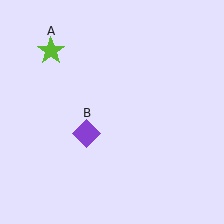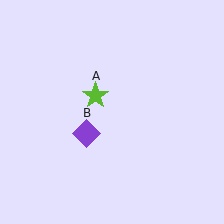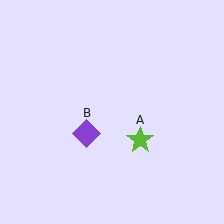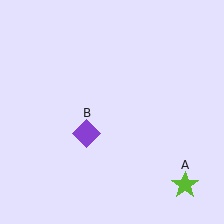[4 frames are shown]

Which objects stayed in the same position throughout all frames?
Purple diamond (object B) remained stationary.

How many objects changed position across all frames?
1 object changed position: lime star (object A).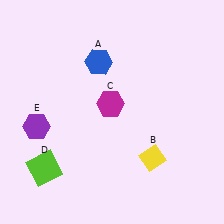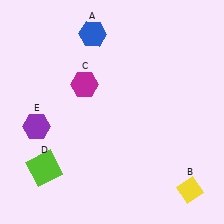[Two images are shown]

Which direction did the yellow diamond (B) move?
The yellow diamond (B) moved right.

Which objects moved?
The objects that moved are: the blue hexagon (A), the yellow diamond (B), the magenta hexagon (C).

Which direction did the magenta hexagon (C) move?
The magenta hexagon (C) moved left.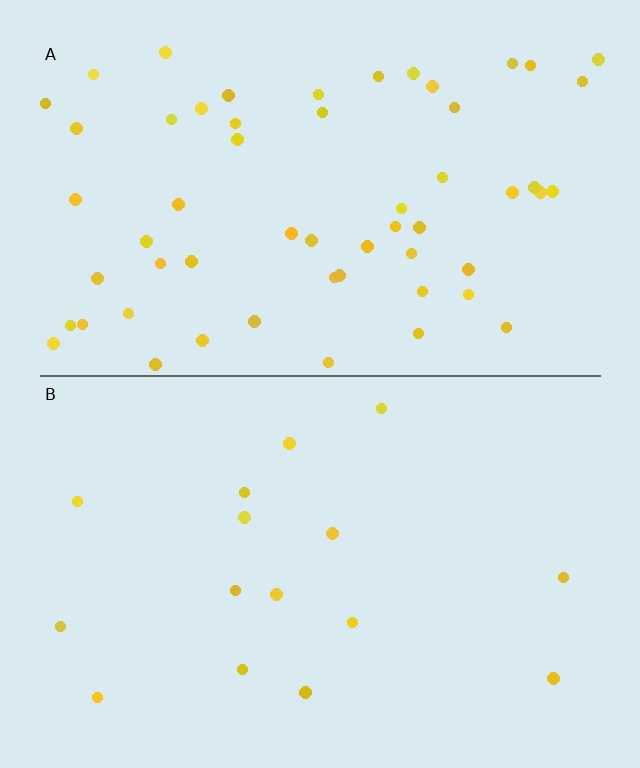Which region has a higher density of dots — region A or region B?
A (the top).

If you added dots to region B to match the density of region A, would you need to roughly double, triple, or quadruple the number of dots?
Approximately quadruple.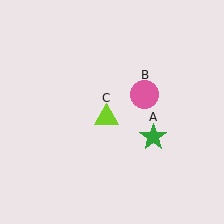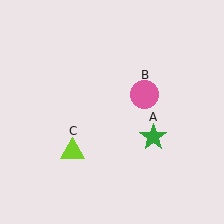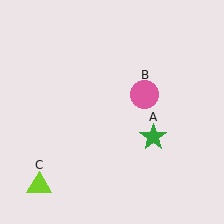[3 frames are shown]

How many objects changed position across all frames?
1 object changed position: lime triangle (object C).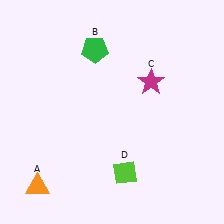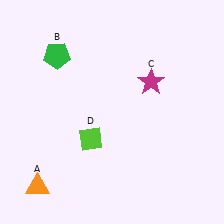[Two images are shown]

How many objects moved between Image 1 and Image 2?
2 objects moved between the two images.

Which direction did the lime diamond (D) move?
The lime diamond (D) moved left.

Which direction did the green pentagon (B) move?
The green pentagon (B) moved left.